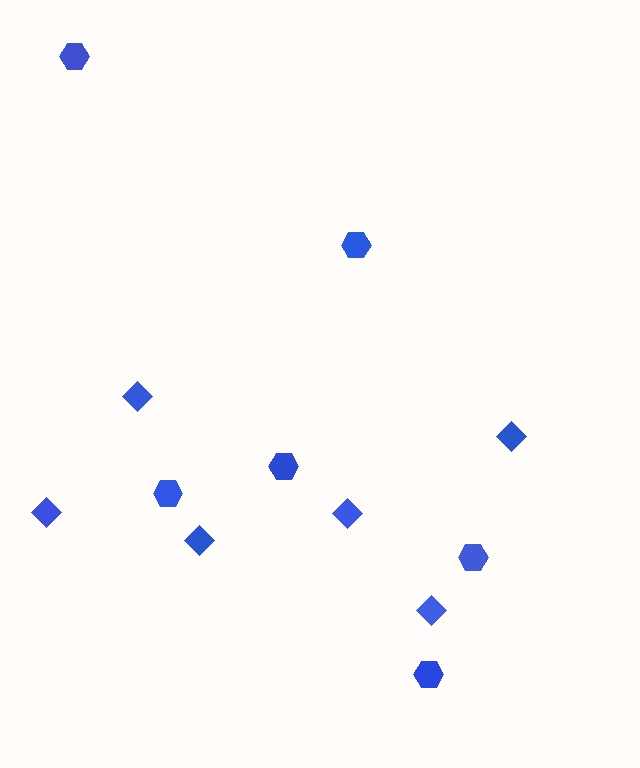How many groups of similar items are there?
There are 2 groups: one group of hexagons (6) and one group of diamonds (6).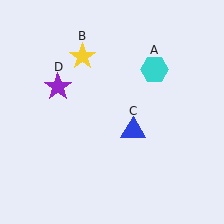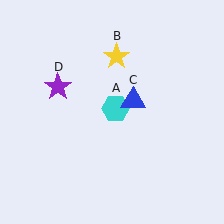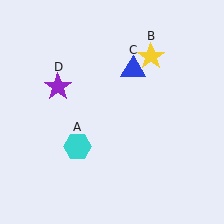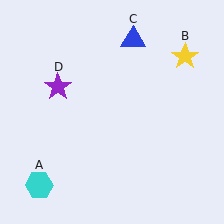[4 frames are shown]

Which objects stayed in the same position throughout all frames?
Purple star (object D) remained stationary.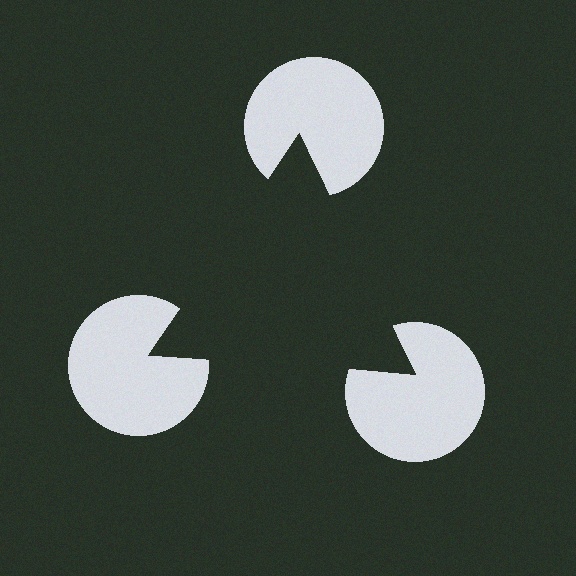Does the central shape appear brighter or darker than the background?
It typically appears slightly darker than the background, even though no actual brightness change is drawn.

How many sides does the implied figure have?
3 sides.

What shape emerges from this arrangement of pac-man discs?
An illusory triangle — its edges are inferred from the aligned wedge cuts in the pac-man discs, not physically drawn.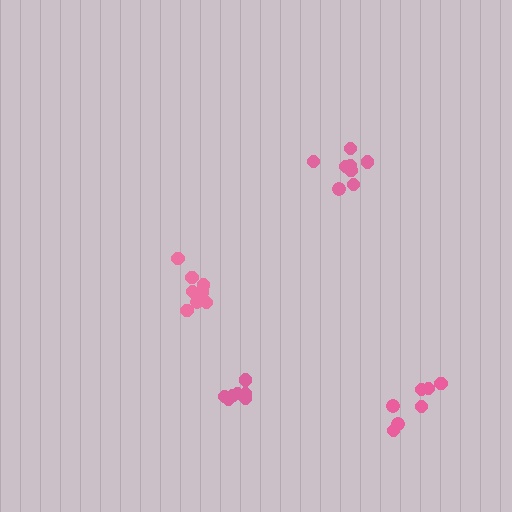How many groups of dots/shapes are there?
There are 4 groups.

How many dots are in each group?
Group 1: 9 dots, Group 2: 7 dots, Group 3: 8 dots, Group 4: 7 dots (31 total).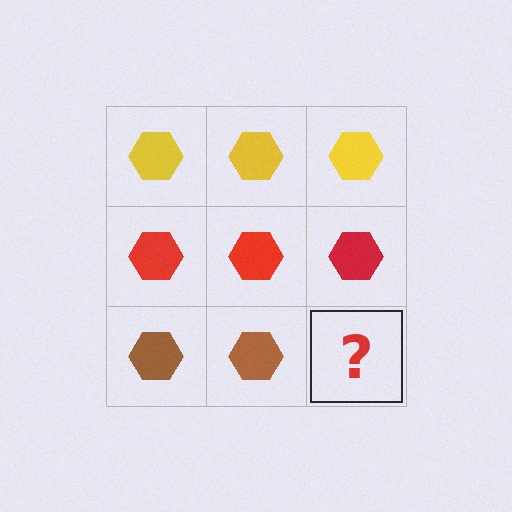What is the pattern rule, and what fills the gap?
The rule is that each row has a consistent color. The gap should be filled with a brown hexagon.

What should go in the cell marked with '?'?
The missing cell should contain a brown hexagon.